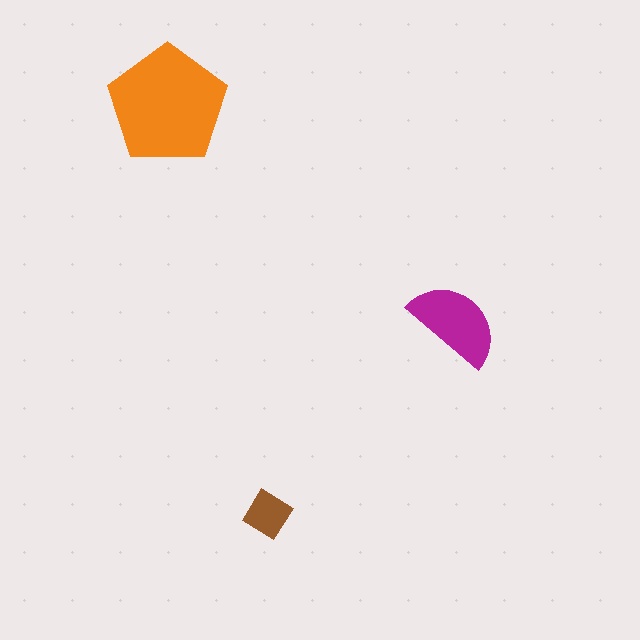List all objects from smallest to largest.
The brown diamond, the magenta semicircle, the orange pentagon.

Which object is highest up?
The orange pentagon is topmost.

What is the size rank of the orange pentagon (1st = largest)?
1st.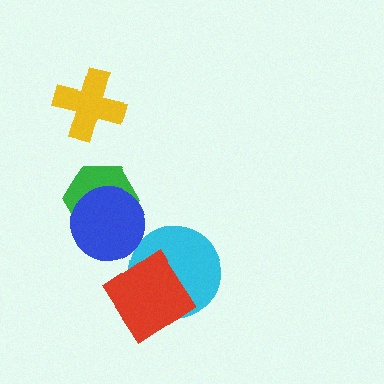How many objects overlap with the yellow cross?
0 objects overlap with the yellow cross.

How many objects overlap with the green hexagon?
1 object overlaps with the green hexagon.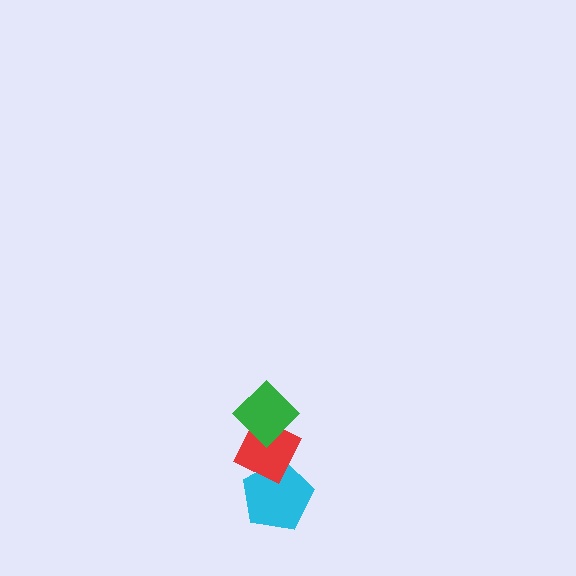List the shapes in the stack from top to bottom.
From top to bottom: the green diamond, the red diamond, the cyan pentagon.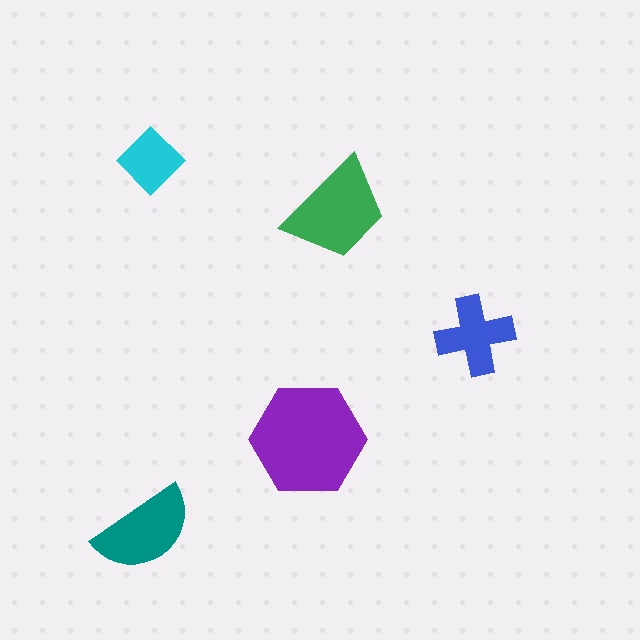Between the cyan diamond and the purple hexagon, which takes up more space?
The purple hexagon.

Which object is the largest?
The purple hexagon.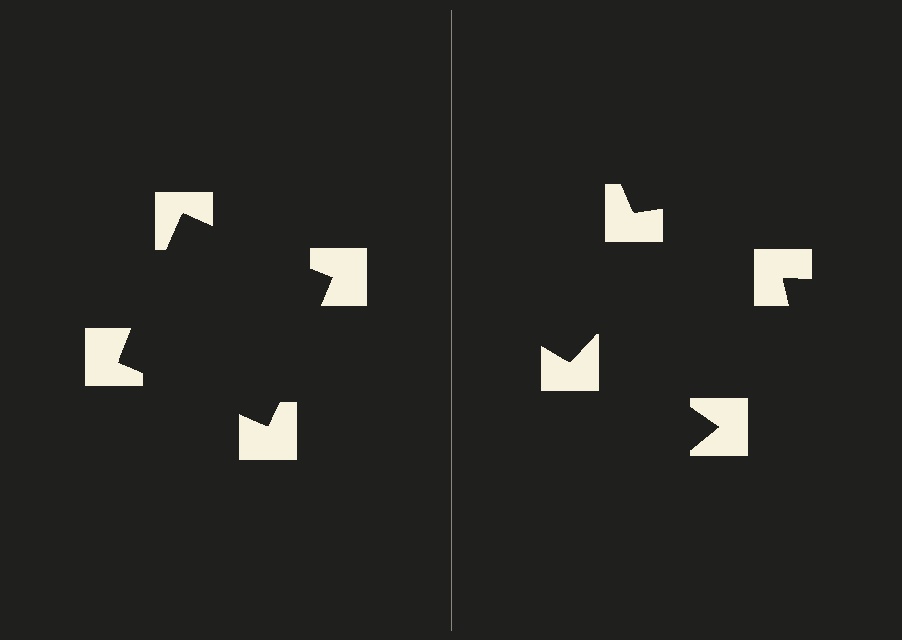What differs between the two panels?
The notched squares are positioned identically on both sides; only the wedge orientations differ. On the left they align to a square; on the right they are misaligned.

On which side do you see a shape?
An illusory square appears on the left side. On the right side the wedge cuts are rotated, so no coherent shape forms.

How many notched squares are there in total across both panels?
8 — 4 on each side.